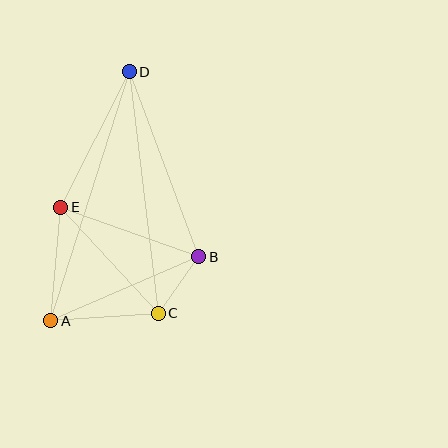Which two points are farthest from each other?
Points A and D are farthest from each other.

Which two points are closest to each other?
Points B and C are closest to each other.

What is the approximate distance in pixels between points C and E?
The distance between C and E is approximately 144 pixels.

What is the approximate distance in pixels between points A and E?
The distance between A and E is approximately 114 pixels.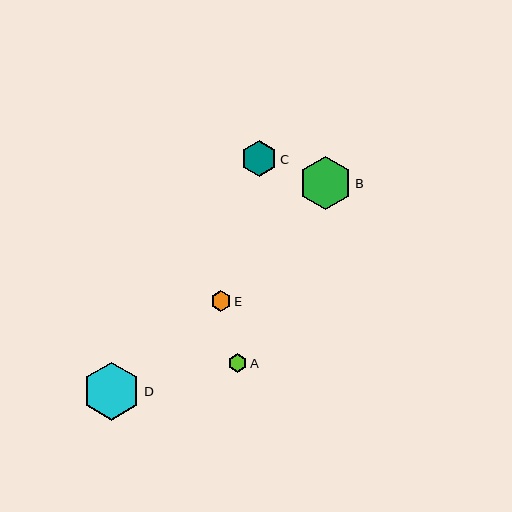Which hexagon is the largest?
Hexagon D is the largest with a size of approximately 58 pixels.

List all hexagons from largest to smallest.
From largest to smallest: D, B, C, E, A.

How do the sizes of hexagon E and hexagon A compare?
Hexagon E and hexagon A are approximately the same size.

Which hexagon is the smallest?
Hexagon A is the smallest with a size of approximately 19 pixels.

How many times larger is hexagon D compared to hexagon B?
Hexagon D is approximately 1.1 times the size of hexagon B.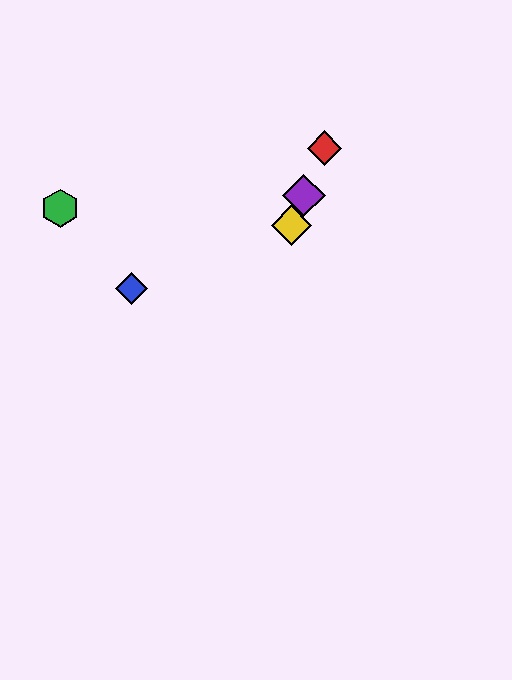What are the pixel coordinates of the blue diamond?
The blue diamond is at (132, 289).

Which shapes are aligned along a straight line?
The red diamond, the yellow diamond, the purple diamond are aligned along a straight line.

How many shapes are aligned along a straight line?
3 shapes (the red diamond, the yellow diamond, the purple diamond) are aligned along a straight line.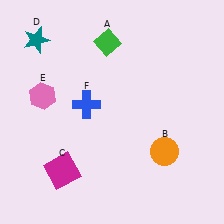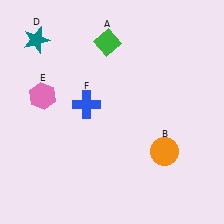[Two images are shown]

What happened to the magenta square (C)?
The magenta square (C) was removed in Image 2. It was in the bottom-left area of Image 1.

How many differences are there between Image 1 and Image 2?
There is 1 difference between the two images.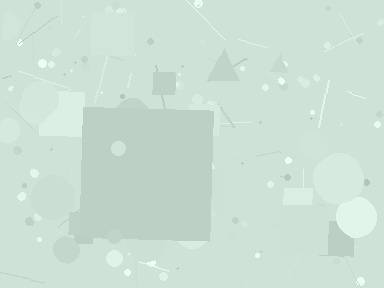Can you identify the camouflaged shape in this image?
The camouflaged shape is a square.